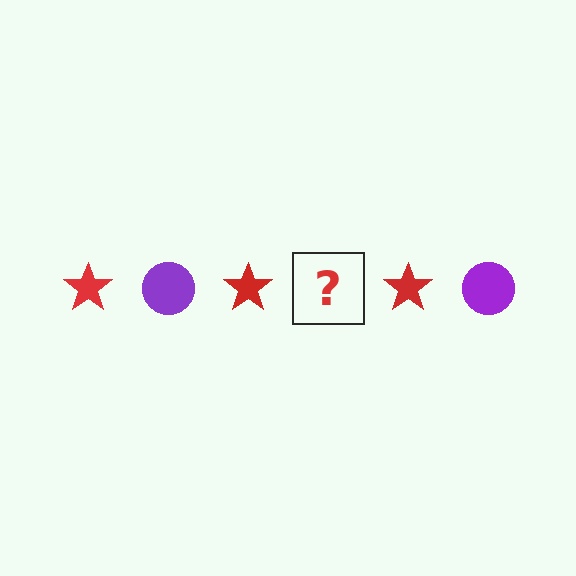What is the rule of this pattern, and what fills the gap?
The rule is that the pattern alternates between red star and purple circle. The gap should be filled with a purple circle.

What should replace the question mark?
The question mark should be replaced with a purple circle.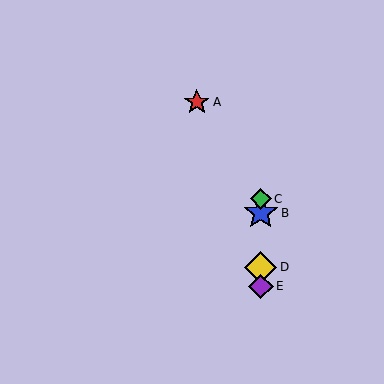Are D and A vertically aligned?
No, D is at x≈261 and A is at x≈197.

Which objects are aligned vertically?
Objects B, C, D, E are aligned vertically.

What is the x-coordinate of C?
Object C is at x≈261.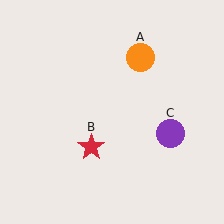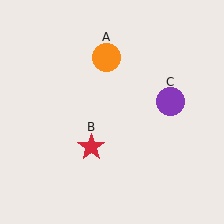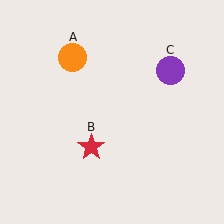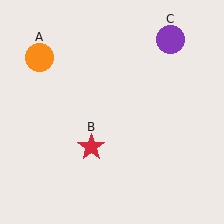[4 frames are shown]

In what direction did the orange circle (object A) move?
The orange circle (object A) moved left.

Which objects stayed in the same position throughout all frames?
Red star (object B) remained stationary.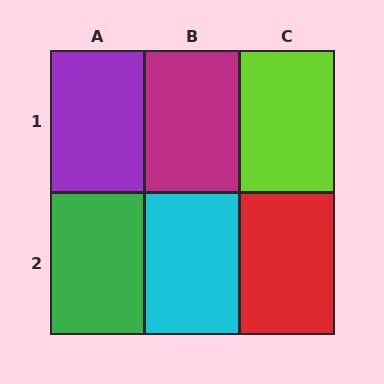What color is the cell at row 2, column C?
Red.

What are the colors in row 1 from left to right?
Purple, magenta, lime.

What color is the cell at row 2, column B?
Cyan.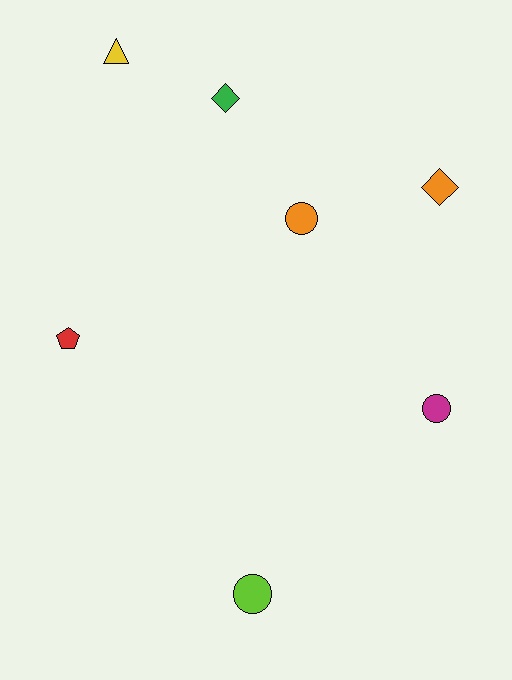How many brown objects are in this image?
There are no brown objects.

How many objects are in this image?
There are 7 objects.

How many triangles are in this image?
There is 1 triangle.